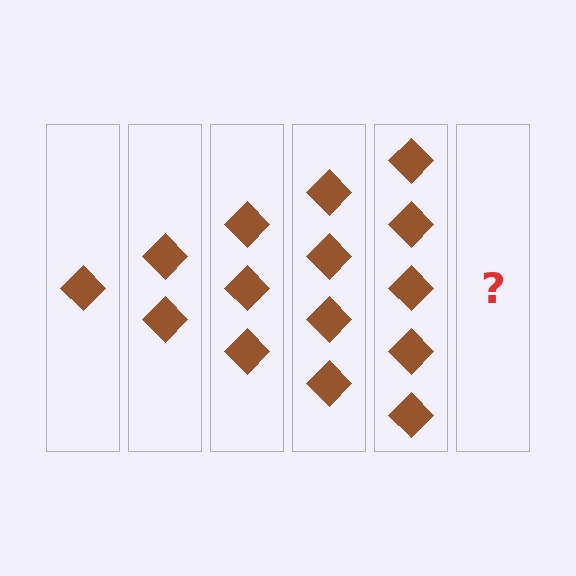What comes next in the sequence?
The next element should be 6 diamonds.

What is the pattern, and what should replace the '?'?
The pattern is that each step adds one more diamond. The '?' should be 6 diamonds.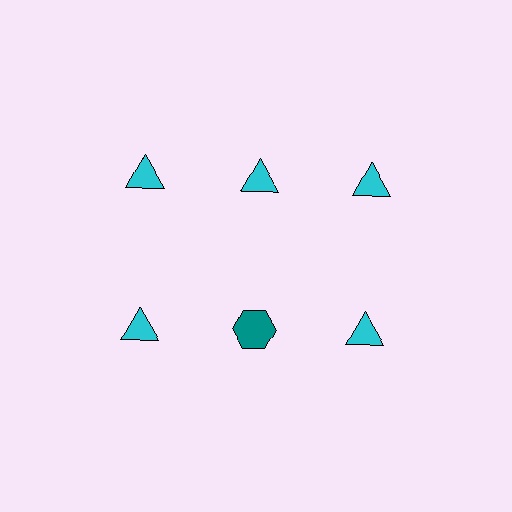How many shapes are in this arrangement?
There are 6 shapes arranged in a grid pattern.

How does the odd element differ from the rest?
It differs in both color (teal instead of cyan) and shape (hexagon instead of triangle).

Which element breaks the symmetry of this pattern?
The teal hexagon in the second row, second from left column breaks the symmetry. All other shapes are cyan triangles.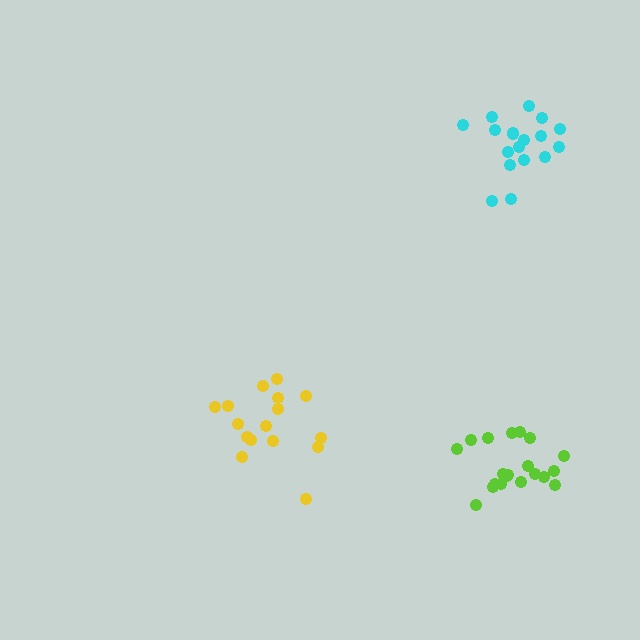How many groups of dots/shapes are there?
There are 3 groups.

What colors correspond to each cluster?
The clusters are colored: yellow, cyan, lime.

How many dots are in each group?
Group 1: 16 dots, Group 2: 18 dots, Group 3: 20 dots (54 total).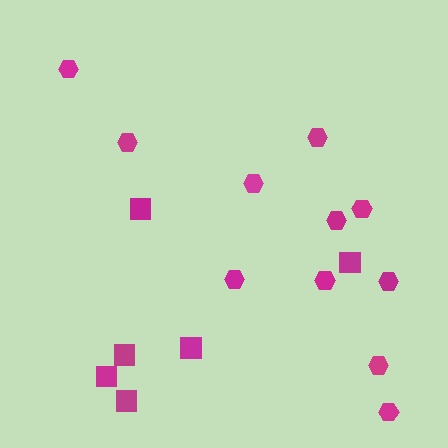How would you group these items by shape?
There are 2 groups: one group of squares (6) and one group of hexagons (11).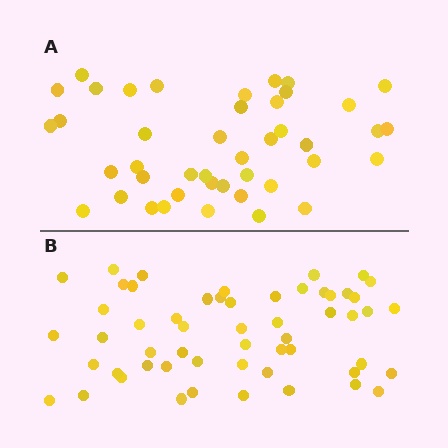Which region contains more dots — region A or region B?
Region B (the bottom region) has more dots.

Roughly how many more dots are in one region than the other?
Region B has roughly 12 or so more dots than region A.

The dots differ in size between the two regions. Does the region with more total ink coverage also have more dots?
No. Region A has more total ink coverage because its dots are larger, but region B actually contains more individual dots. Total area can be misleading — the number of items is what matters here.